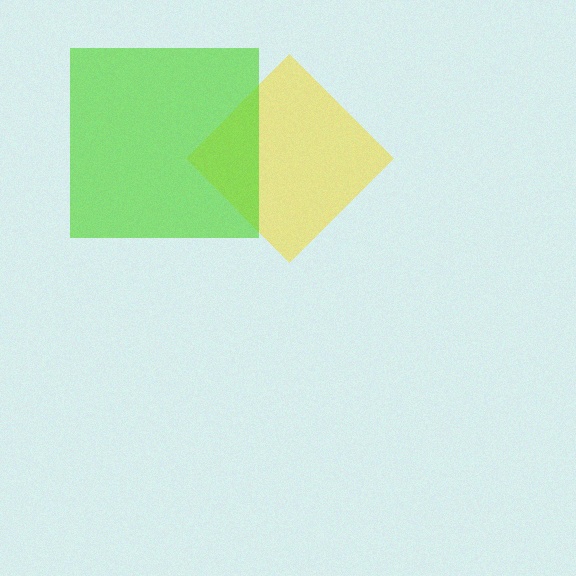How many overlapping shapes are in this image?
There are 2 overlapping shapes in the image.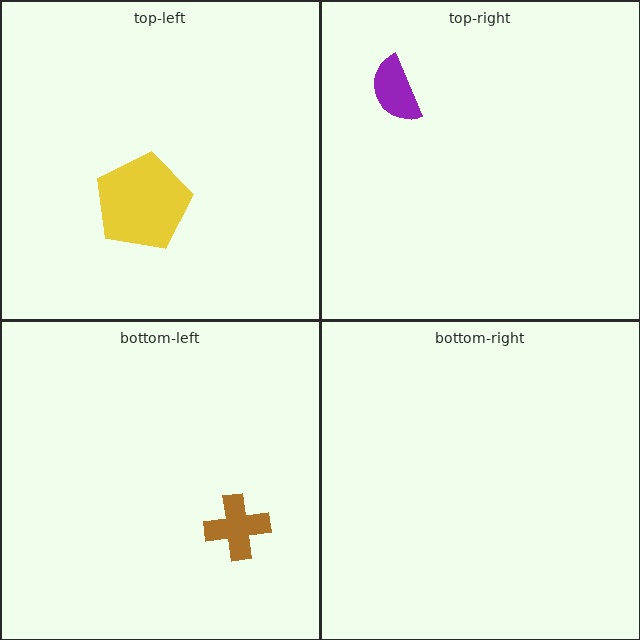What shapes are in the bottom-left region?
The brown cross.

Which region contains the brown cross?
The bottom-left region.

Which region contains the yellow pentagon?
The top-left region.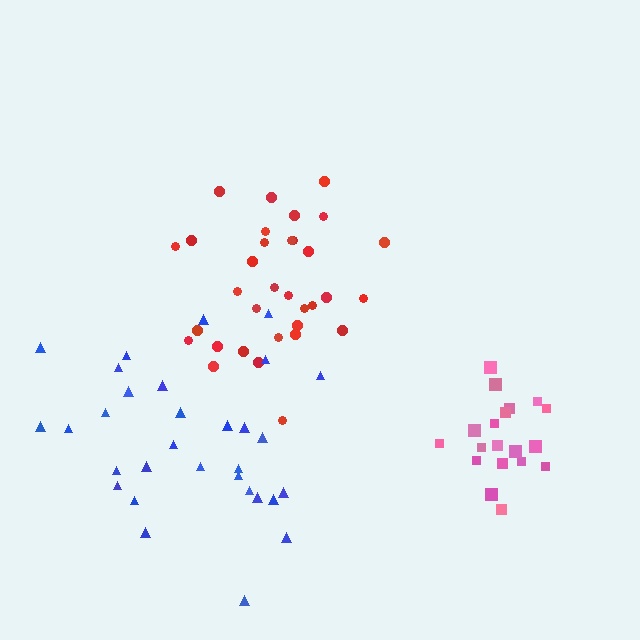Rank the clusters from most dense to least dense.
pink, red, blue.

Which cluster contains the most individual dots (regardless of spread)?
Red (33).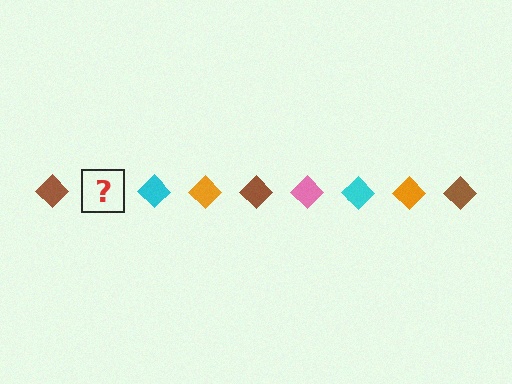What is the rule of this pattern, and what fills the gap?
The rule is that the pattern cycles through brown, pink, cyan, orange diamonds. The gap should be filled with a pink diamond.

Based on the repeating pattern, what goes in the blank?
The blank should be a pink diamond.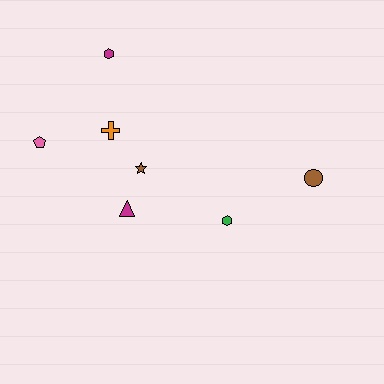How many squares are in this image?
There are no squares.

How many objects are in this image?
There are 7 objects.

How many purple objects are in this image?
There are no purple objects.